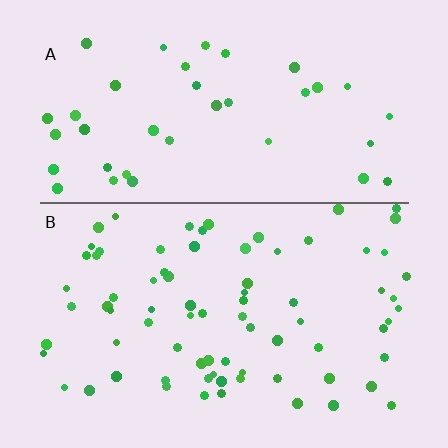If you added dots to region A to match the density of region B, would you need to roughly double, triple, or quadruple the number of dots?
Approximately double.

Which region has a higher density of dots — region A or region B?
B (the bottom).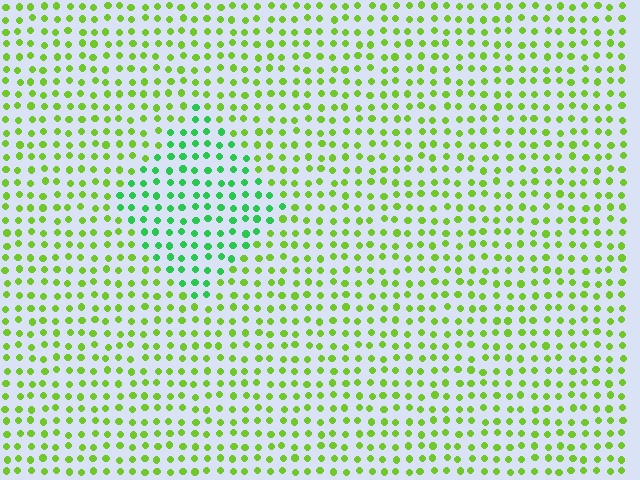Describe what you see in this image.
The image is filled with small lime elements in a uniform arrangement. A diamond-shaped region is visible where the elements are tinted to a slightly different hue, forming a subtle color boundary.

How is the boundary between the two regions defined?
The boundary is defined purely by a slight shift in hue (about 41 degrees). Spacing, size, and orientation are identical on both sides.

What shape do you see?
I see a diamond.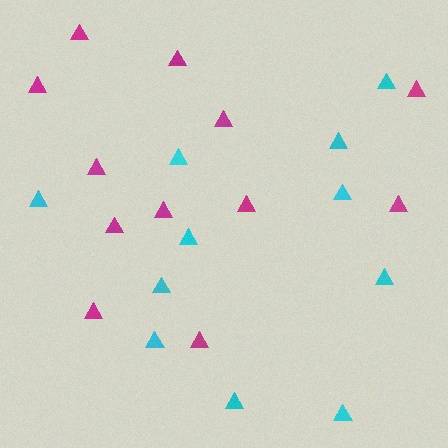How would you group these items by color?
There are 2 groups: one group of cyan triangles (11) and one group of magenta triangles (12).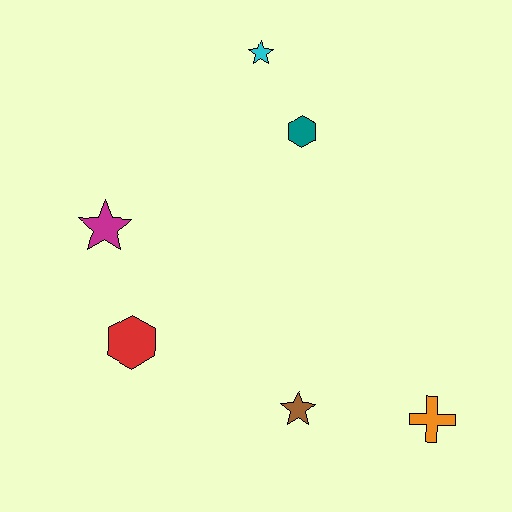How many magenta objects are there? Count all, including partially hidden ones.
There is 1 magenta object.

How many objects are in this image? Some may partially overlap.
There are 6 objects.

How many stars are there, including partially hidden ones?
There are 3 stars.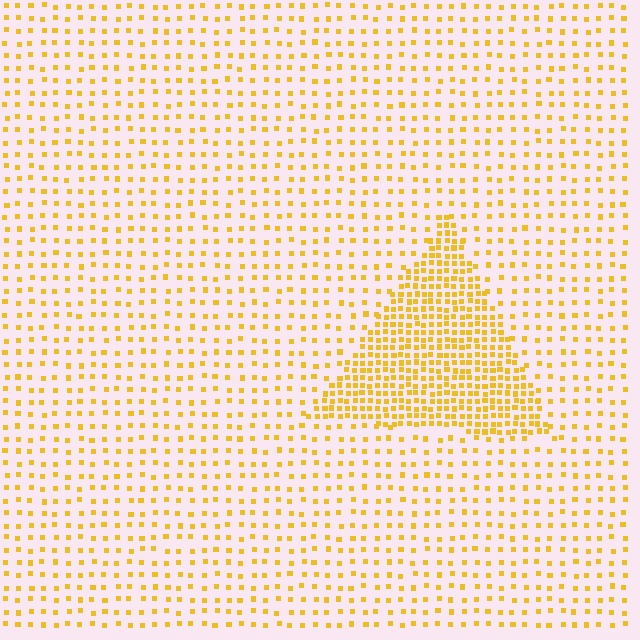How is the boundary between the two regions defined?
The boundary is defined by a change in element density (approximately 2.6x ratio). All elements are the same color, size, and shape.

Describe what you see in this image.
The image contains small yellow elements arranged at two different densities. A triangle-shaped region is visible where the elements are more densely packed than the surrounding area.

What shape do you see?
I see a triangle.